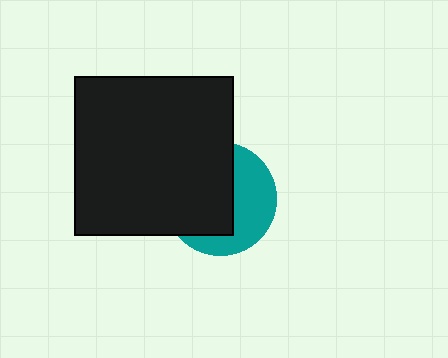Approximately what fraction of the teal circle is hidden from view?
Roughly 56% of the teal circle is hidden behind the black square.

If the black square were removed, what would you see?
You would see the complete teal circle.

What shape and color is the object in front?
The object in front is a black square.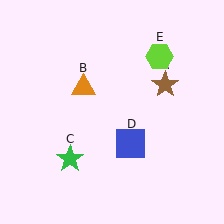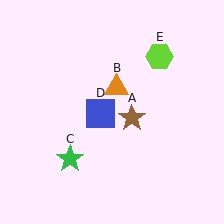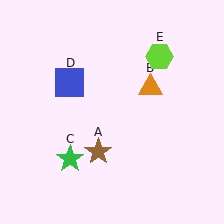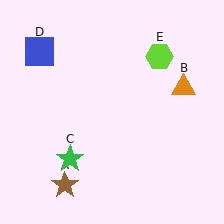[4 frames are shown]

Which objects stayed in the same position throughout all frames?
Green star (object C) and lime hexagon (object E) remained stationary.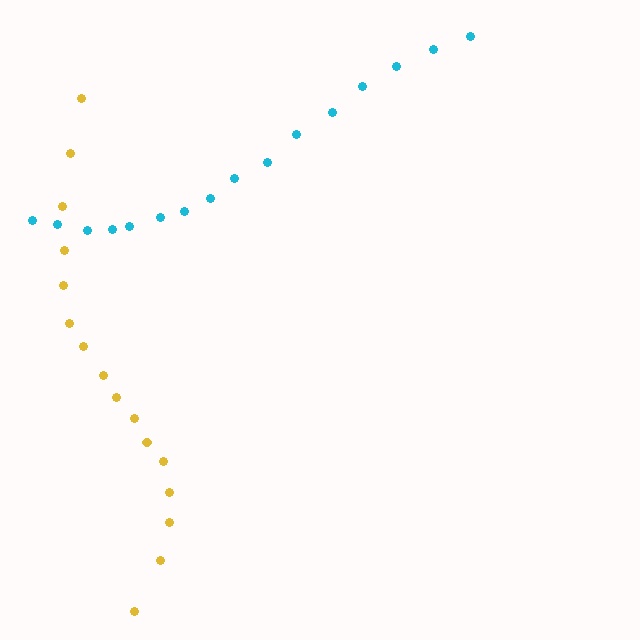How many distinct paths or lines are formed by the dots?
There are 2 distinct paths.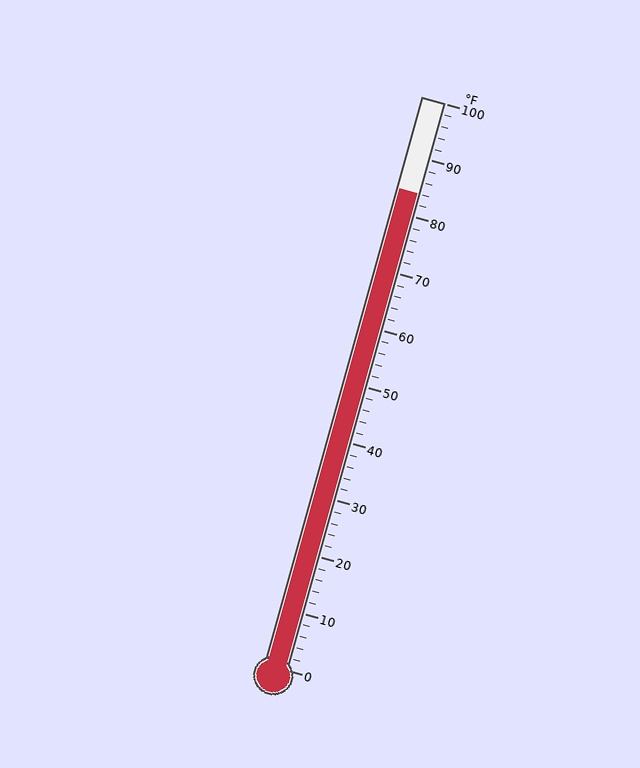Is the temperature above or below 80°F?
The temperature is above 80°F.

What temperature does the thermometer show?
The thermometer shows approximately 84°F.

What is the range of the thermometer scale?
The thermometer scale ranges from 0°F to 100°F.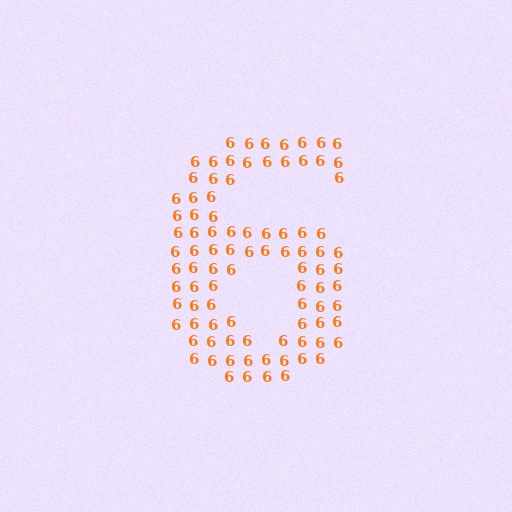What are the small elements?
The small elements are digit 6's.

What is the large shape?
The large shape is the digit 6.